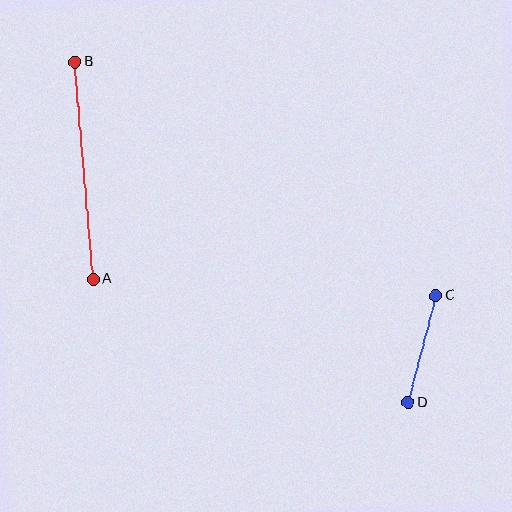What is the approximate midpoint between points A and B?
The midpoint is at approximately (84, 171) pixels.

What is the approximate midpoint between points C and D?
The midpoint is at approximately (422, 349) pixels.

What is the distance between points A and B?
The distance is approximately 218 pixels.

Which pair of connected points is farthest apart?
Points A and B are farthest apart.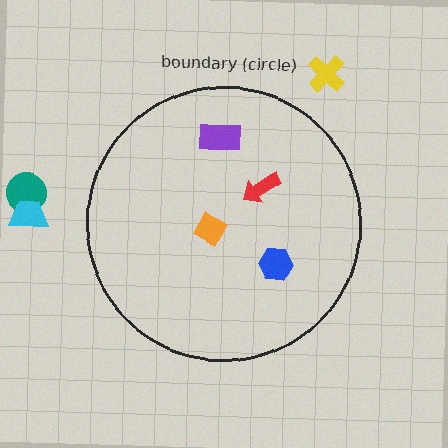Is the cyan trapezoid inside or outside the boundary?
Outside.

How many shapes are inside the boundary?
4 inside, 3 outside.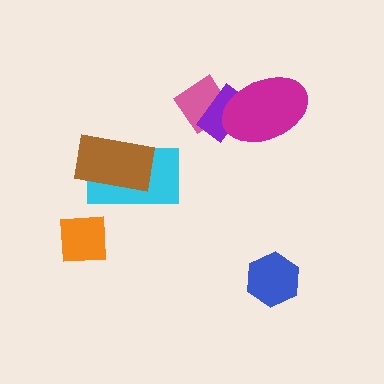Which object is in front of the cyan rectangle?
The brown rectangle is in front of the cyan rectangle.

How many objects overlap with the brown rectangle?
1 object overlaps with the brown rectangle.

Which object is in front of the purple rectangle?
The magenta ellipse is in front of the purple rectangle.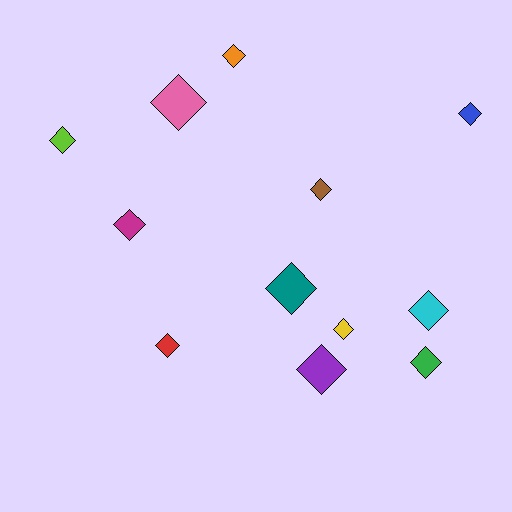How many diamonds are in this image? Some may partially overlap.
There are 12 diamonds.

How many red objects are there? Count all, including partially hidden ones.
There is 1 red object.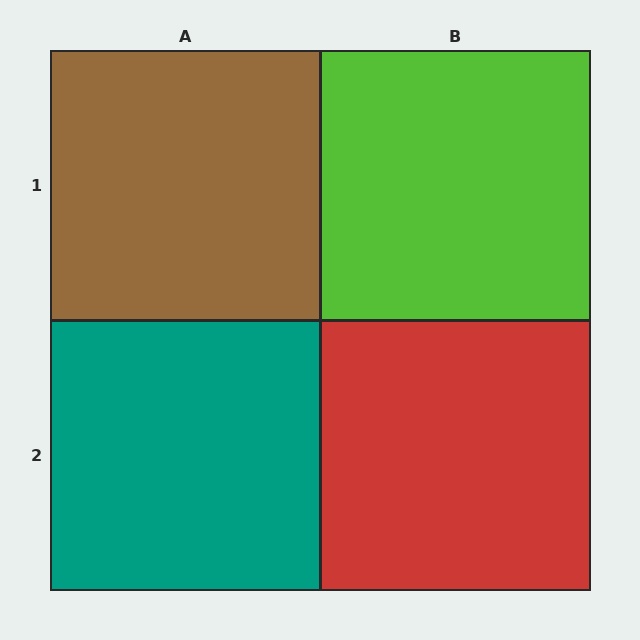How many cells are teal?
1 cell is teal.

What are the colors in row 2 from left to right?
Teal, red.